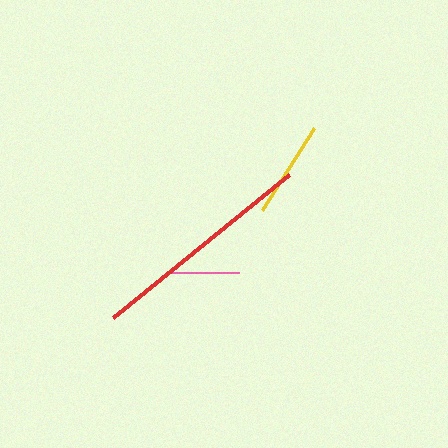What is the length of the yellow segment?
The yellow segment is approximately 97 pixels long.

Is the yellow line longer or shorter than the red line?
The red line is longer than the yellow line.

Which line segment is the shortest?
The pink line is the shortest at approximately 73 pixels.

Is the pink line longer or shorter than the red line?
The red line is longer than the pink line.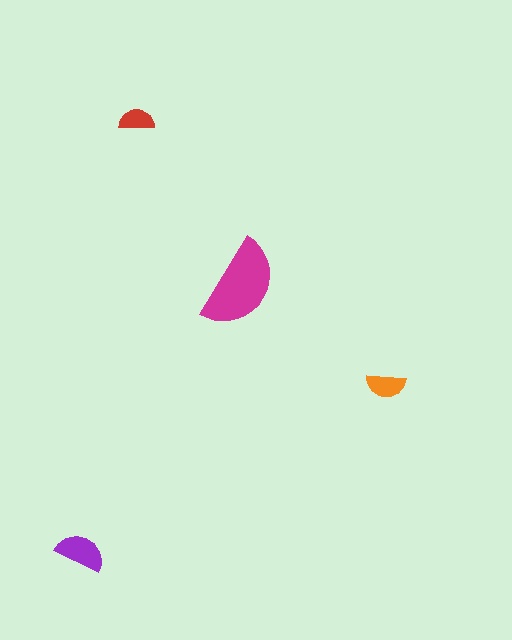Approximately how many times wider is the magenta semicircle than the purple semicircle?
About 2 times wider.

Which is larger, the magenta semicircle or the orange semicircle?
The magenta one.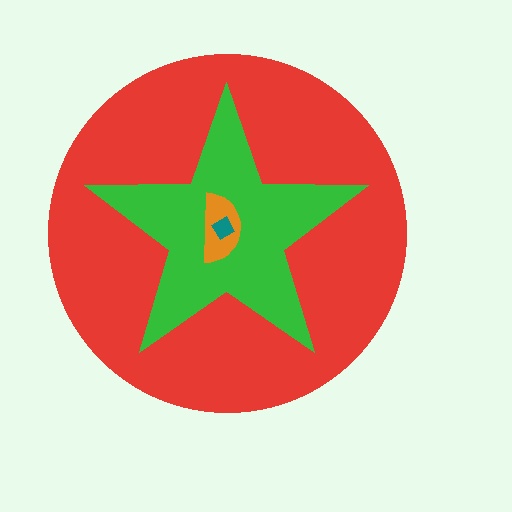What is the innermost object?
The teal diamond.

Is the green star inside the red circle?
Yes.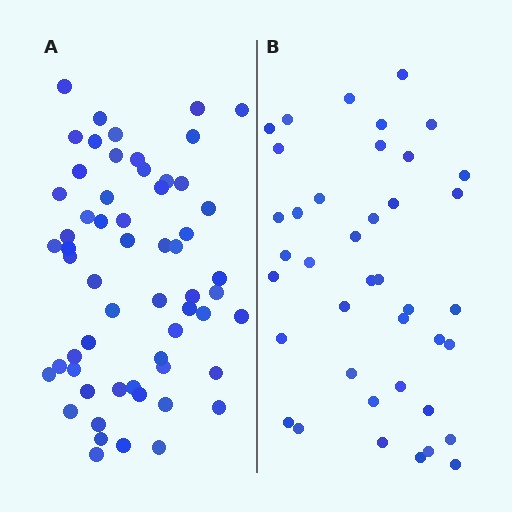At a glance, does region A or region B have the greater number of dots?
Region A (the left region) has more dots.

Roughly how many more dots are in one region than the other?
Region A has approximately 20 more dots than region B.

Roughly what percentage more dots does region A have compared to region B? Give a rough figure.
About 50% more.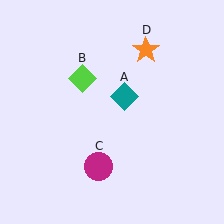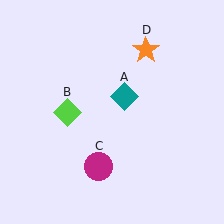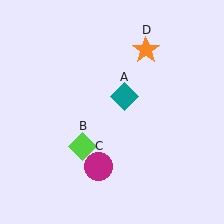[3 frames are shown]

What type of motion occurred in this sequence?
The lime diamond (object B) rotated counterclockwise around the center of the scene.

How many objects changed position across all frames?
1 object changed position: lime diamond (object B).